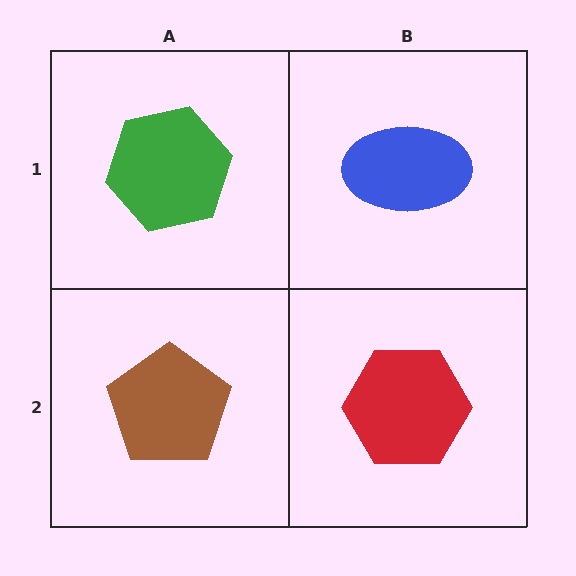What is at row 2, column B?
A red hexagon.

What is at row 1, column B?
A blue ellipse.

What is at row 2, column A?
A brown pentagon.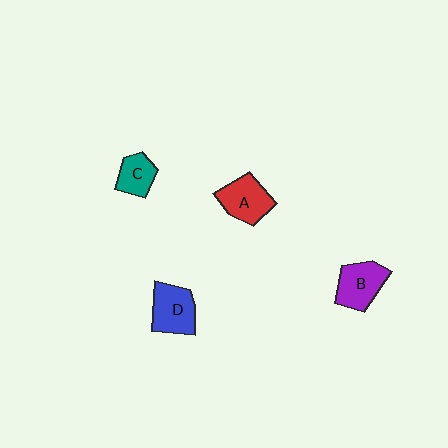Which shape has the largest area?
Shape D (blue).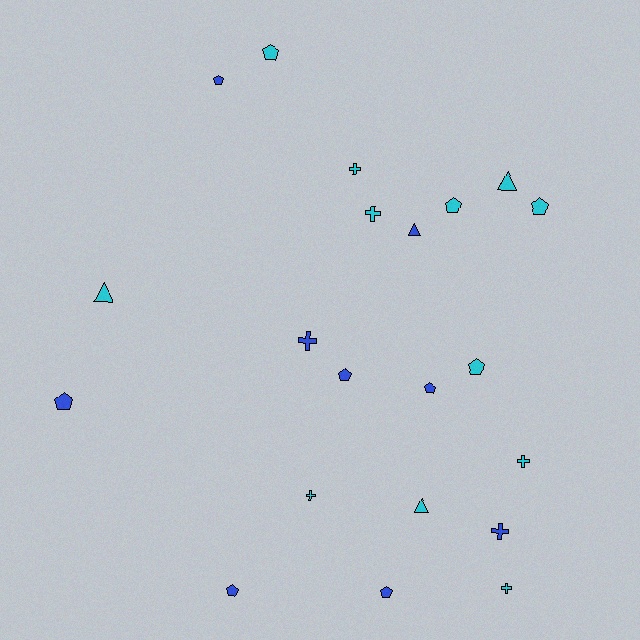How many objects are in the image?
There are 21 objects.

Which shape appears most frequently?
Pentagon, with 10 objects.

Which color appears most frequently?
Cyan, with 12 objects.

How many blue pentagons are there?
There are 6 blue pentagons.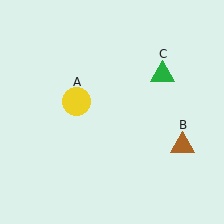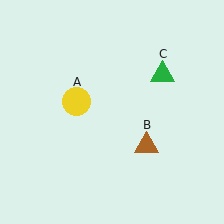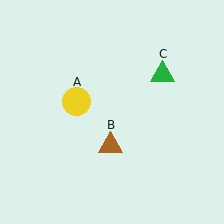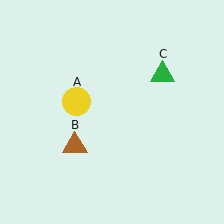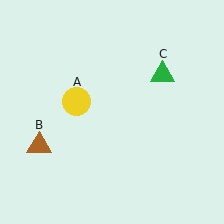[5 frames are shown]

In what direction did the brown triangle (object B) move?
The brown triangle (object B) moved left.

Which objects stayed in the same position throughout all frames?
Yellow circle (object A) and green triangle (object C) remained stationary.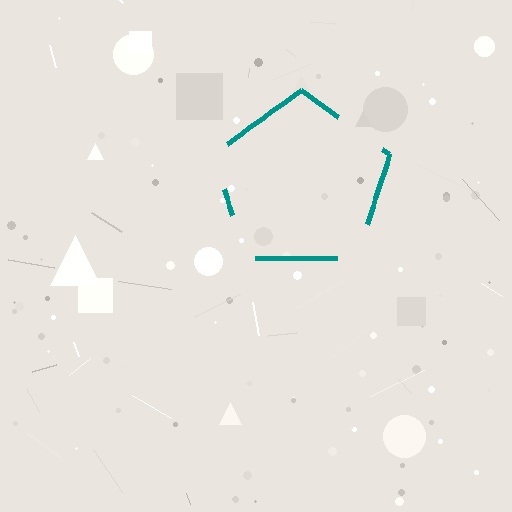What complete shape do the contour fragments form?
The contour fragments form a pentagon.